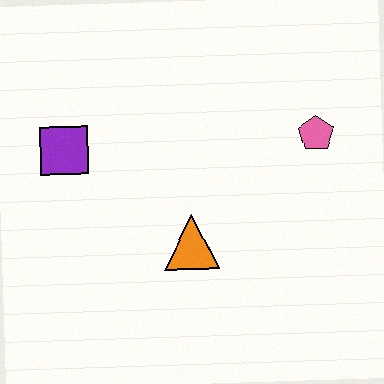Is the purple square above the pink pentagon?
No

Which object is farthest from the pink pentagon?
The purple square is farthest from the pink pentagon.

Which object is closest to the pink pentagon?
The orange triangle is closest to the pink pentagon.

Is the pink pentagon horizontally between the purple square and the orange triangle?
No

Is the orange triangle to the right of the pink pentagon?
No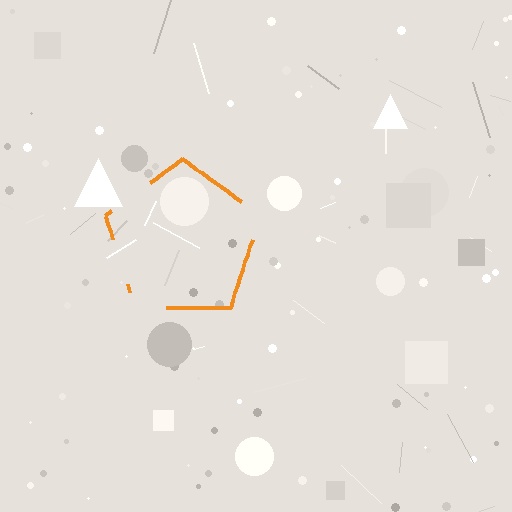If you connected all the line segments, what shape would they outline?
They would outline a pentagon.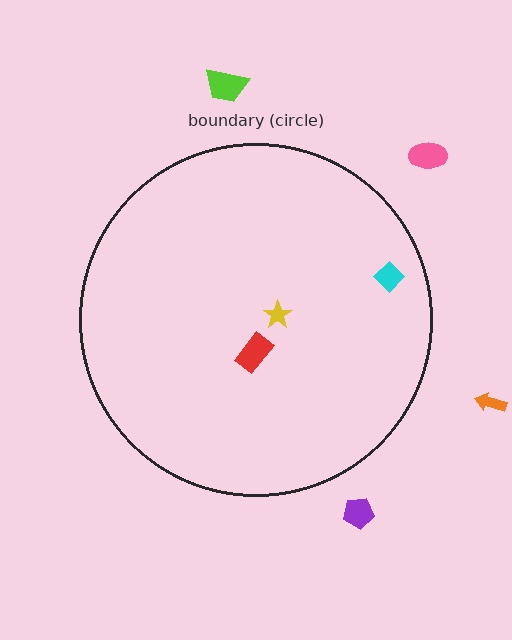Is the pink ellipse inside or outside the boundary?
Outside.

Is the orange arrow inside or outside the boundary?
Outside.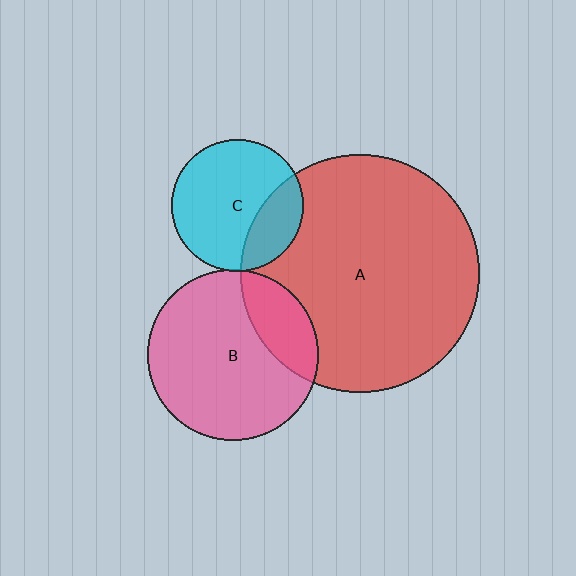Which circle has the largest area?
Circle A (red).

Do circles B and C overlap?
Yes.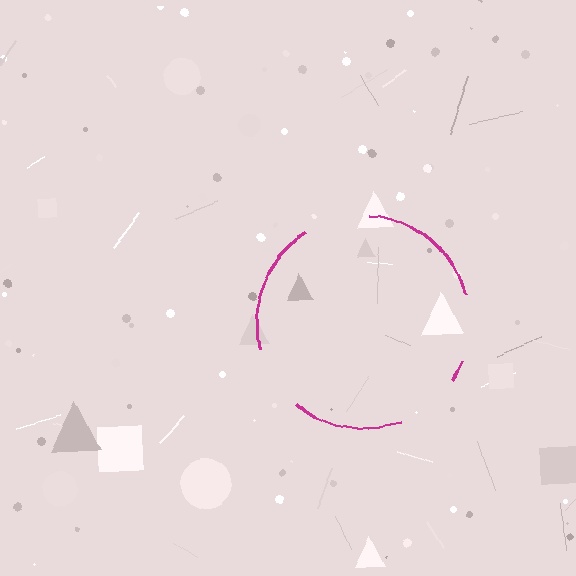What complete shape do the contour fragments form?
The contour fragments form a circle.